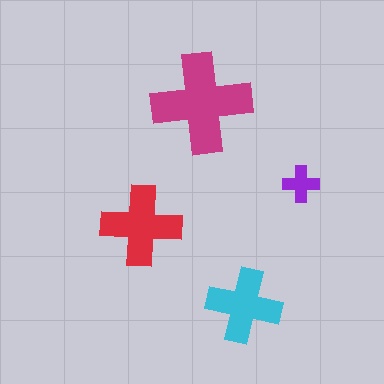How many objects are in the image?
There are 4 objects in the image.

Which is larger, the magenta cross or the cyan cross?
The magenta one.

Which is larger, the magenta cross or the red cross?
The magenta one.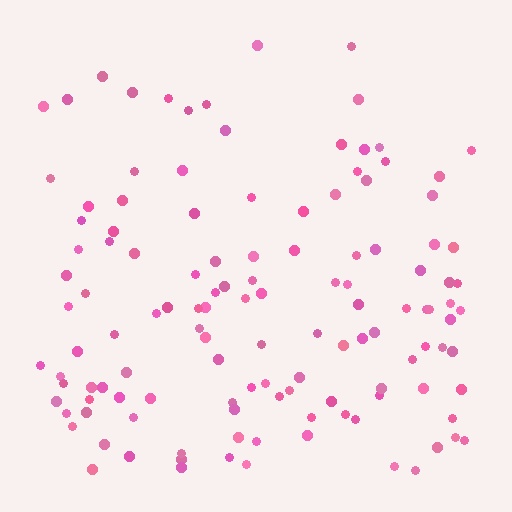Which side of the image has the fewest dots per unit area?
The top.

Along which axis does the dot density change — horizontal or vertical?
Vertical.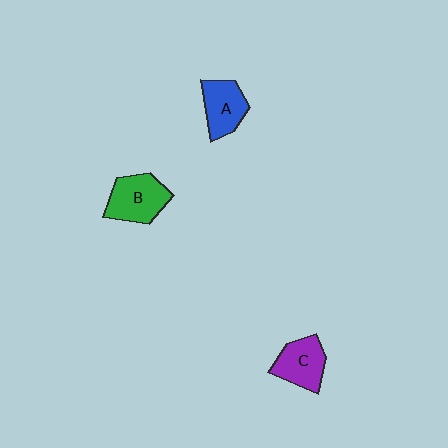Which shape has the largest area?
Shape B (green).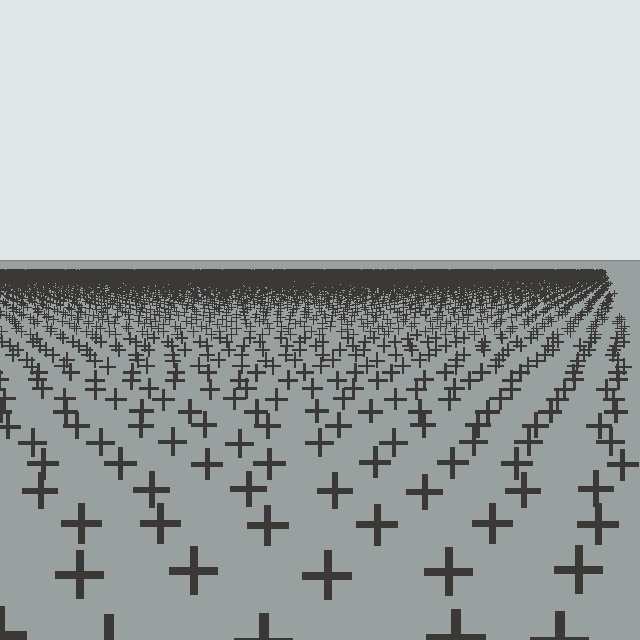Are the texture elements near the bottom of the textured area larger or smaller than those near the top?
Larger. Near the bottom, elements are closer to the viewer and appear at a bigger on-screen size.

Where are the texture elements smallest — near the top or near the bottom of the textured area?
Near the top.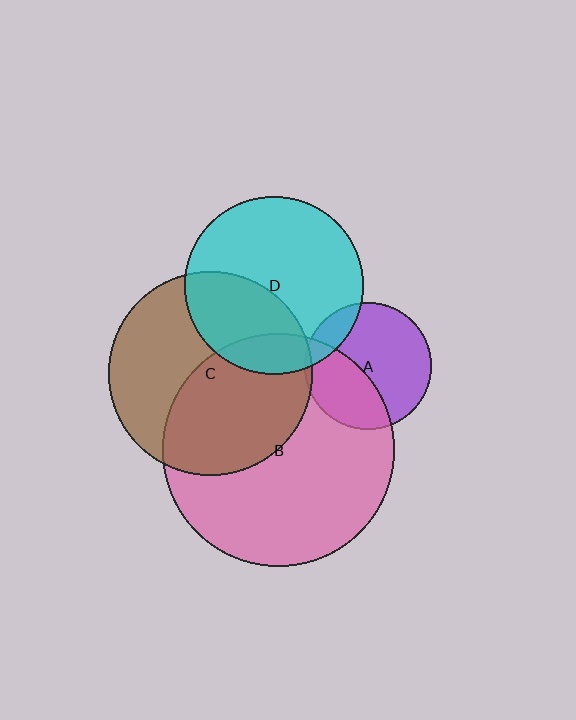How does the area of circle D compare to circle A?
Approximately 2.0 times.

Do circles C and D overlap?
Yes.